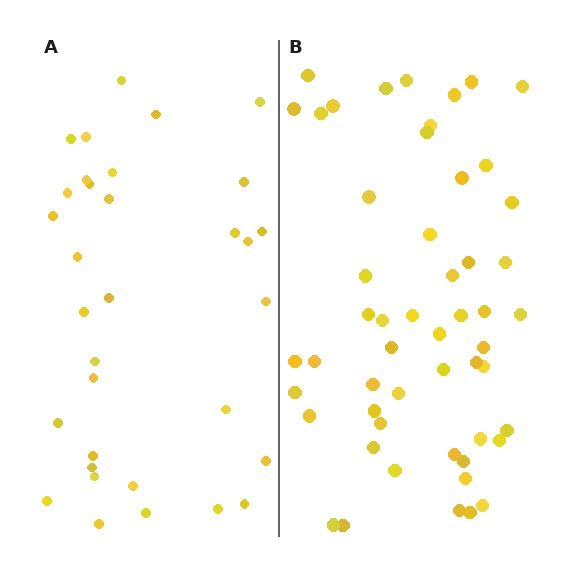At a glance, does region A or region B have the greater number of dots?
Region B (the right region) has more dots.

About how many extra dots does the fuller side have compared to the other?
Region B has approximately 20 more dots than region A.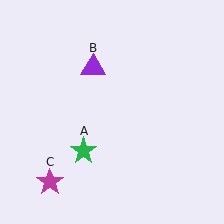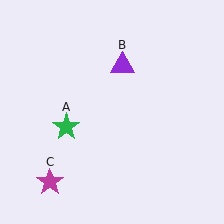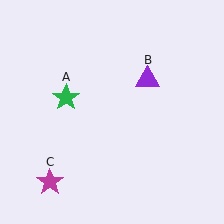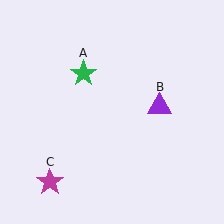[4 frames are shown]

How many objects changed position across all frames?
2 objects changed position: green star (object A), purple triangle (object B).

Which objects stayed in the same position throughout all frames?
Magenta star (object C) remained stationary.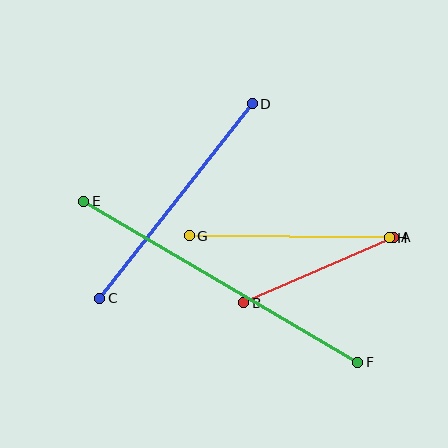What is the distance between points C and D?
The distance is approximately 247 pixels.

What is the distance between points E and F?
The distance is approximately 318 pixels.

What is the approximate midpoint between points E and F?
The midpoint is at approximately (221, 282) pixels.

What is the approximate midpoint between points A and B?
The midpoint is at approximately (319, 270) pixels.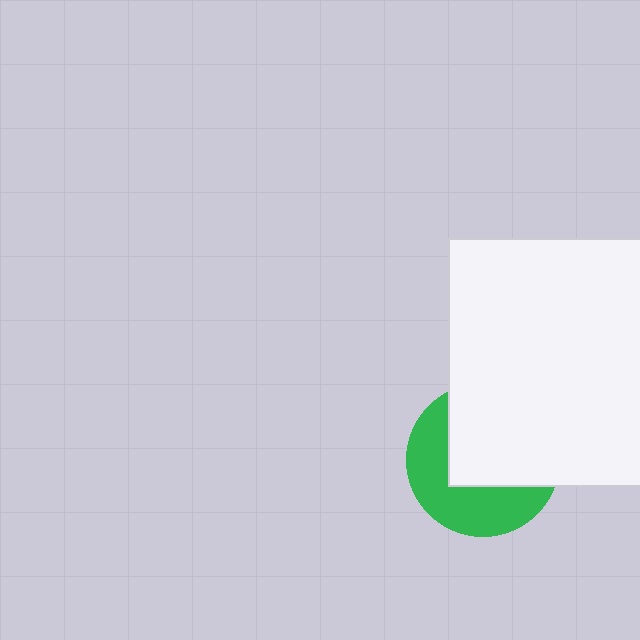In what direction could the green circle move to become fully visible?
The green circle could move toward the lower-left. That would shift it out from behind the white rectangle entirely.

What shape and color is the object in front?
The object in front is a white rectangle.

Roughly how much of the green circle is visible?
A small part of it is visible (roughly 45%).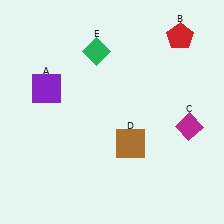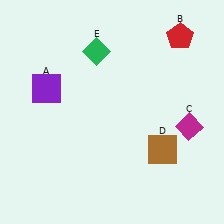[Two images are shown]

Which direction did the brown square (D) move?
The brown square (D) moved right.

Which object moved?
The brown square (D) moved right.